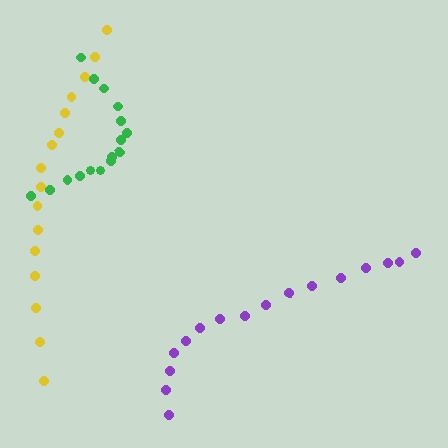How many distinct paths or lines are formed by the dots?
There are 3 distinct paths.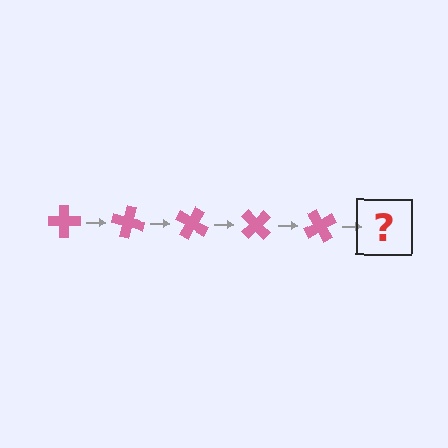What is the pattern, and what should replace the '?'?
The pattern is that the cross rotates 15 degrees each step. The '?' should be a pink cross rotated 75 degrees.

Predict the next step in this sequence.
The next step is a pink cross rotated 75 degrees.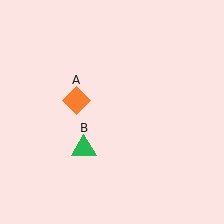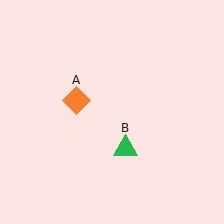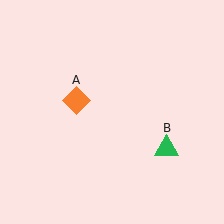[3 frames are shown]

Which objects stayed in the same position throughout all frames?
Orange diamond (object A) remained stationary.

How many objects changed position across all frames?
1 object changed position: green triangle (object B).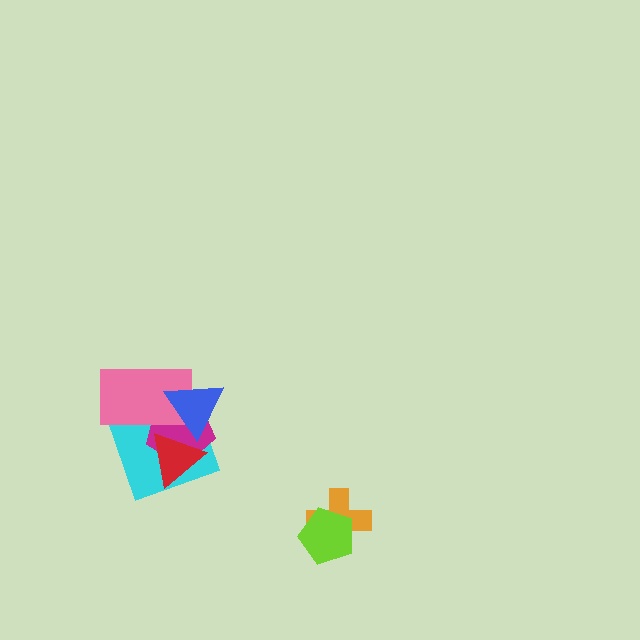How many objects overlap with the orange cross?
1 object overlaps with the orange cross.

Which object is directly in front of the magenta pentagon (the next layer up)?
The pink rectangle is directly in front of the magenta pentagon.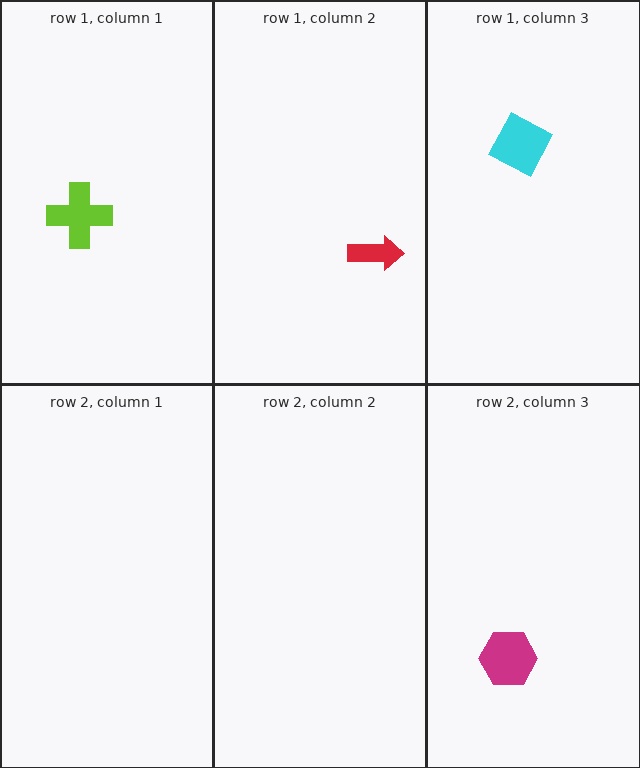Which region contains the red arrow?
The row 1, column 2 region.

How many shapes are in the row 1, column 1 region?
1.